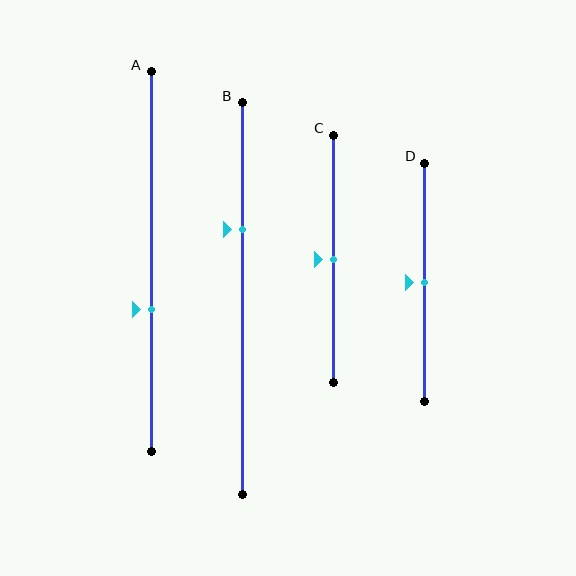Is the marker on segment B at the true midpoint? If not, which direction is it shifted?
No, the marker on segment B is shifted upward by about 18% of the segment length.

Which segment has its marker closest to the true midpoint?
Segment C has its marker closest to the true midpoint.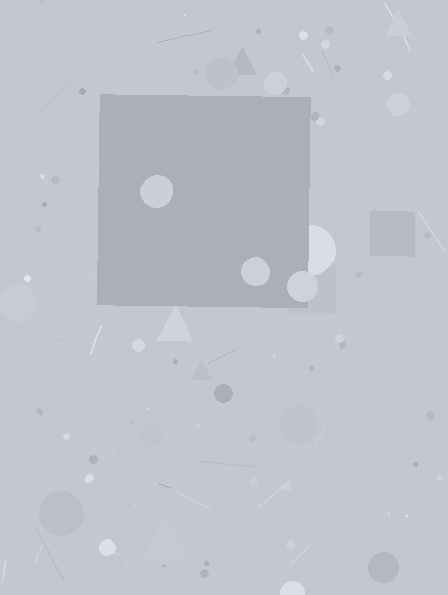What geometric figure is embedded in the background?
A square is embedded in the background.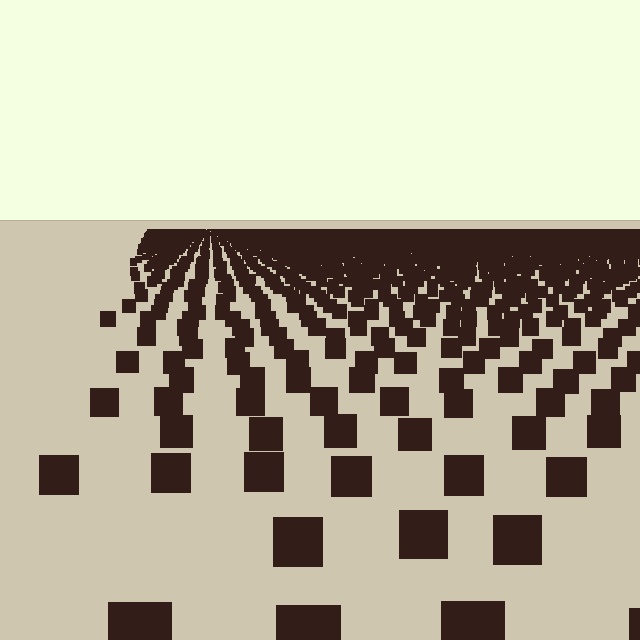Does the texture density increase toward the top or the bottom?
Density increases toward the top.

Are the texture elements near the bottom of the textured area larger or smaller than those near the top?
Larger. Near the bottom, elements are closer to the viewer and appear at a bigger on-screen size.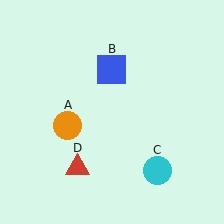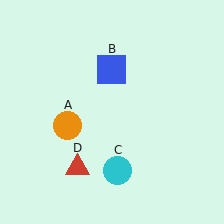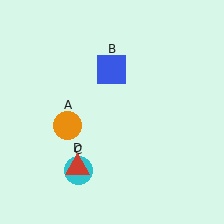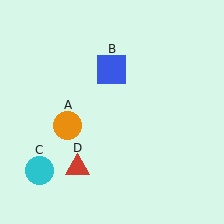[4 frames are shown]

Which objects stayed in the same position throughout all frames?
Orange circle (object A) and blue square (object B) and red triangle (object D) remained stationary.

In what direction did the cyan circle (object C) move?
The cyan circle (object C) moved left.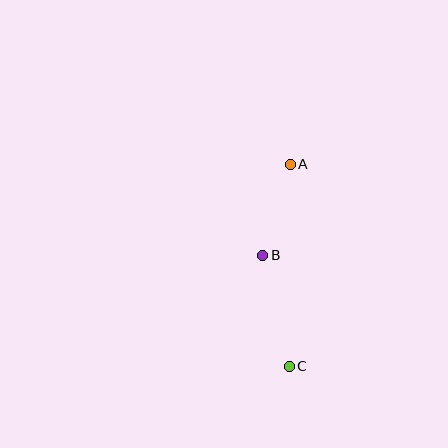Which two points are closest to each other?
Points A and B are closest to each other.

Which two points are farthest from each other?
Points A and C are farthest from each other.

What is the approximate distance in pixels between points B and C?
The distance between B and C is approximately 114 pixels.